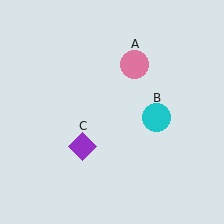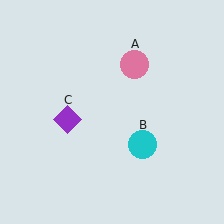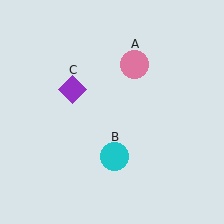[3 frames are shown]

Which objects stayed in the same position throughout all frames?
Pink circle (object A) remained stationary.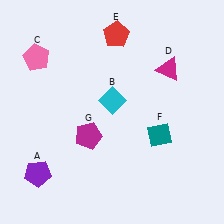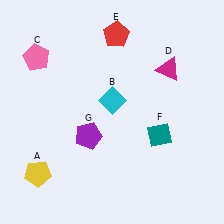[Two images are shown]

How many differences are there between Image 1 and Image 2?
There are 2 differences between the two images.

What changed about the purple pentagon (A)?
In Image 1, A is purple. In Image 2, it changed to yellow.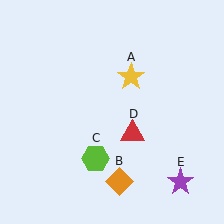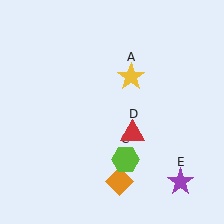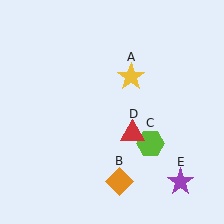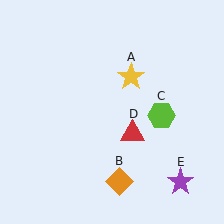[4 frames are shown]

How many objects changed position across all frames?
1 object changed position: lime hexagon (object C).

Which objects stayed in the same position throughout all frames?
Yellow star (object A) and orange diamond (object B) and red triangle (object D) and purple star (object E) remained stationary.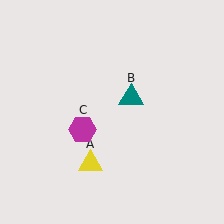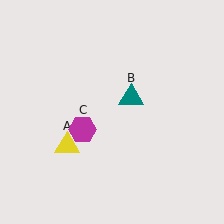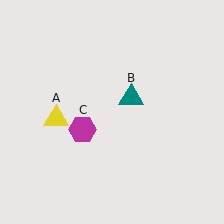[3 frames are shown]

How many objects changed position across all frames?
1 object changed position: yellow triangle (object A).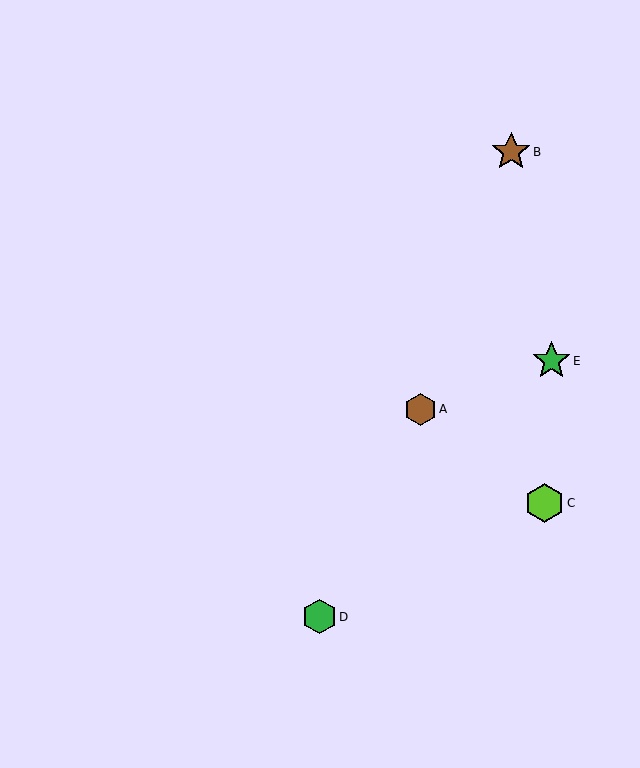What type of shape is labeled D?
Shape D is a green hexagon.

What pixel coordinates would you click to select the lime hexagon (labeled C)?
Click at (545, 503) to select the lime hexagon C.